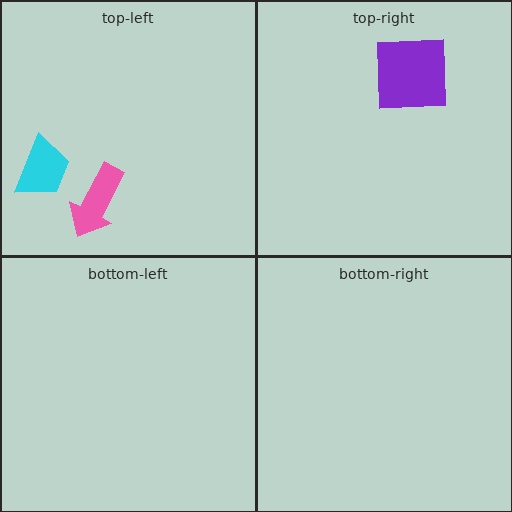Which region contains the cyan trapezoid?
The top-left region.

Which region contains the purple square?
The top-right region.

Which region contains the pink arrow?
The top-left region.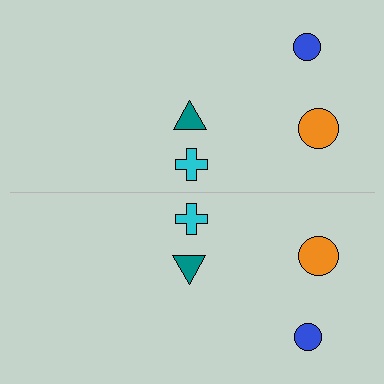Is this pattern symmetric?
Yes, this pattern has bilateral (reflection) symmetry.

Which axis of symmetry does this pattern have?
The pattern has a horizontal axis of symmetry running through the center of the image.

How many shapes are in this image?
There are 8 shapes in this image.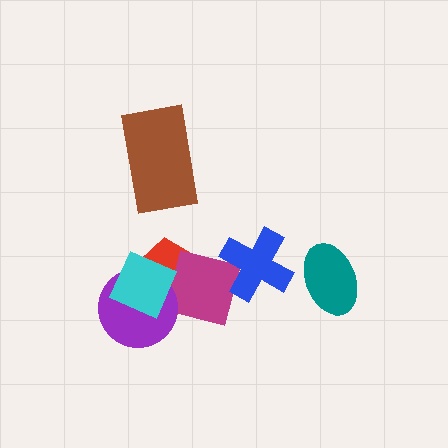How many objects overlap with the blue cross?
1 object overlaps with the blue cross.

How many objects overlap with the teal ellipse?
0 objects overlap with the teal ellipse.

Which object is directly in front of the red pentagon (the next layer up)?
The magenta square is directly in front of the red pentagon.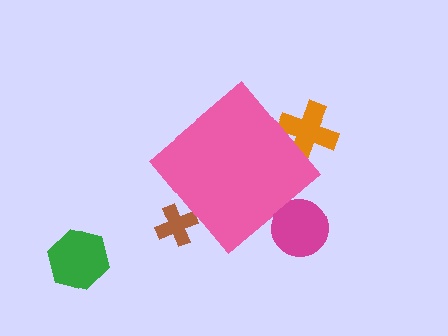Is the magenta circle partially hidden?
Yes, the magenta circle is partially hidden behind the pink diamond.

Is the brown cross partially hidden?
Yes, the brown cross is partially hidden behind the pink diamond.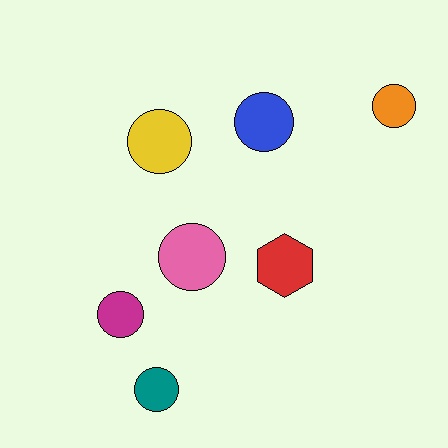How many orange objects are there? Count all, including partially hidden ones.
There is 1 orange object.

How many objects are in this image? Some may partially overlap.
There are 7 objects.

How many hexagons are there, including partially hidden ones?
There is 1 hexagon.